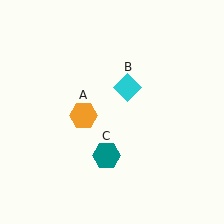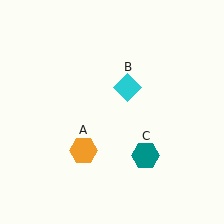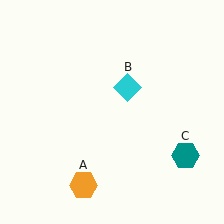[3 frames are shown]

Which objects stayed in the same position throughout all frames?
Cyan diamond (object B) remained stationary.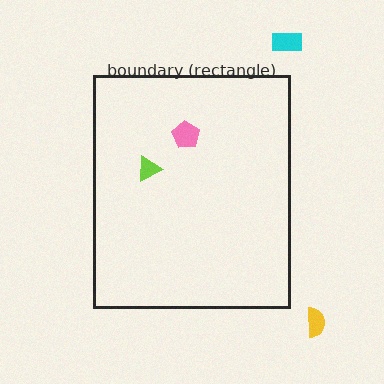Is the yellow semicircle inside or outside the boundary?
Outside.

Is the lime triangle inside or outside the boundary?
Inside.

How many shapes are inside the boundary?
2 inside, 2 outside.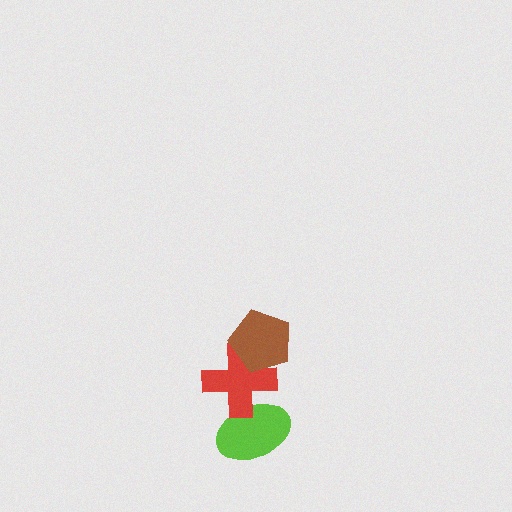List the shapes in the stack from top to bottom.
From top to bottom: the brown pentagon, the red cross, the lime ellipse.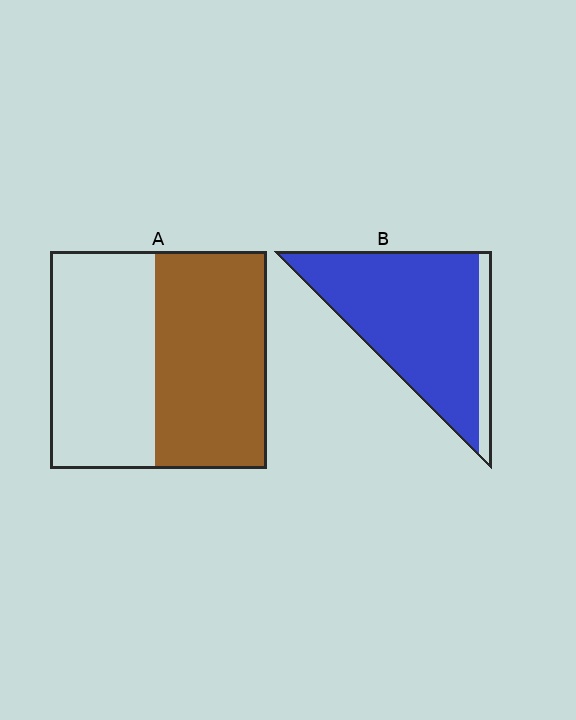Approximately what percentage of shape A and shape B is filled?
A is approximately 50% and B is approximately 90%.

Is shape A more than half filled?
Roughly half.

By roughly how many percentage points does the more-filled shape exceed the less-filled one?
By roughly 35 percentage points (B over A).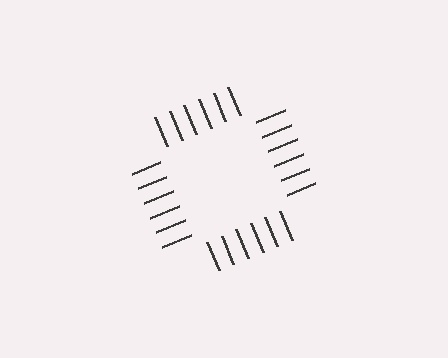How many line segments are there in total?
24 — 6 along each of the 4 edges.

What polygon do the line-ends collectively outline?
An illusory square — the line segments terminate on its edges but no continuous stroke is drawn.